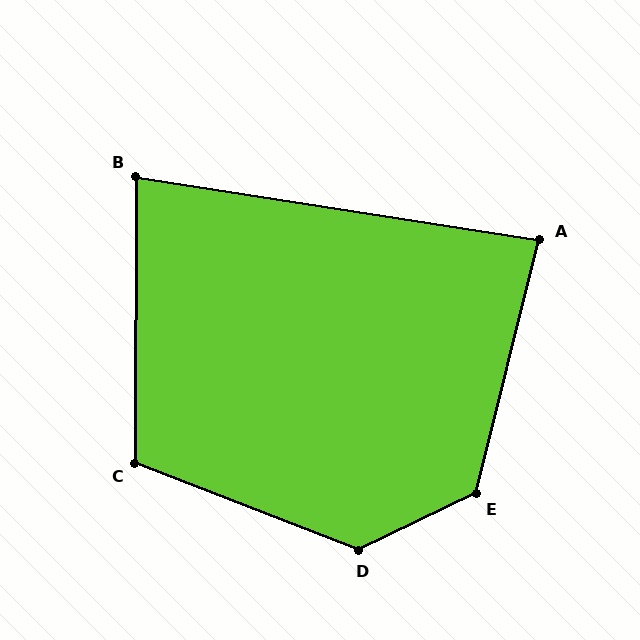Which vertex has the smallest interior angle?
B, at approximately 81 degrees.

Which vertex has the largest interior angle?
D, at approximately 133 degrees.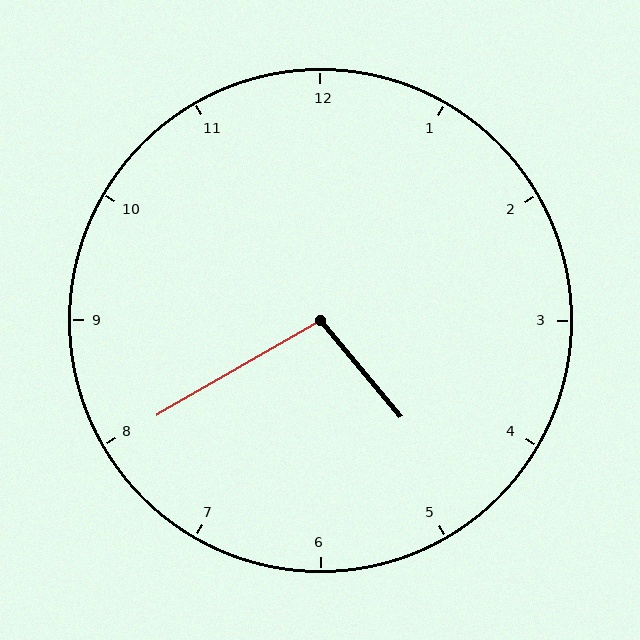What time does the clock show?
4:40.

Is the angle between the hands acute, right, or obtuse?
It is obtuse.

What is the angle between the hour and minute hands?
Approximately 100 degrees.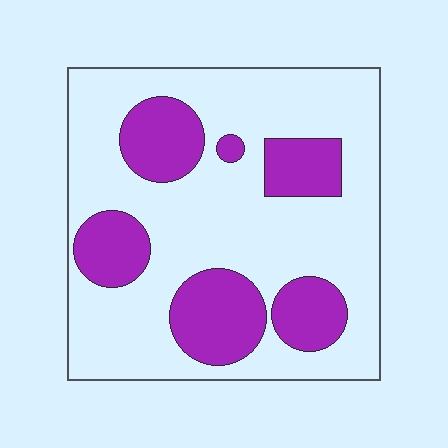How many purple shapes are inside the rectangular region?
6.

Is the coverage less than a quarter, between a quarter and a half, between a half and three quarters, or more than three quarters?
Between a quarter and a half.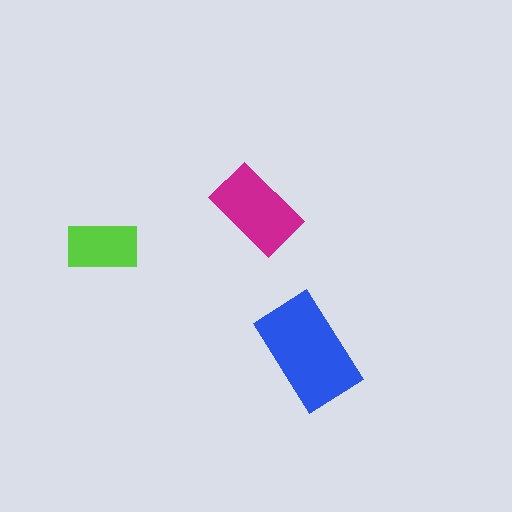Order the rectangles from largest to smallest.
the blue one, the magenta one, the lime one.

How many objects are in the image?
There are 3 objects in the image.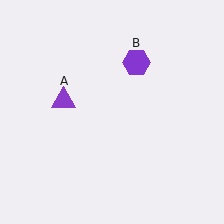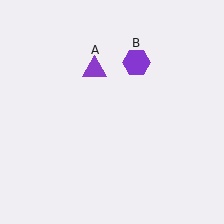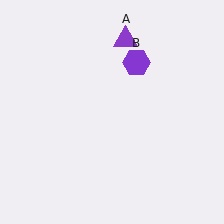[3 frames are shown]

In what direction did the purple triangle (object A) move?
The purple triangle (object A) moved up and to the right.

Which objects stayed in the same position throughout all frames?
Purple hexagon (object B) remained stationary.